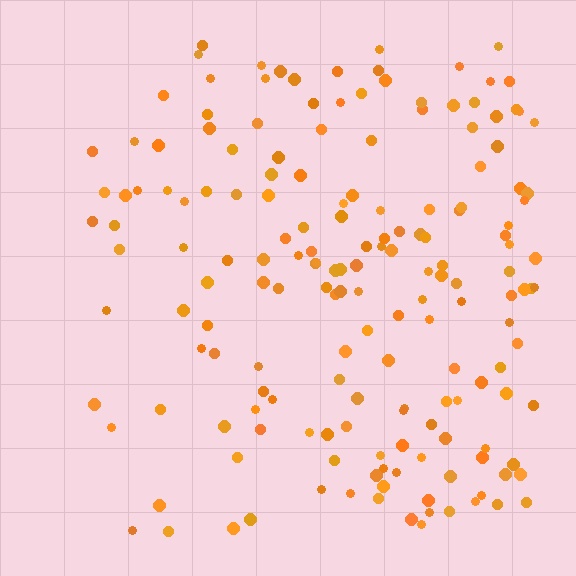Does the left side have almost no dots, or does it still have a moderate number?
Still a moderate number, just noticeably fewer than the right.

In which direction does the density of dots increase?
From left to right, with the right side densest.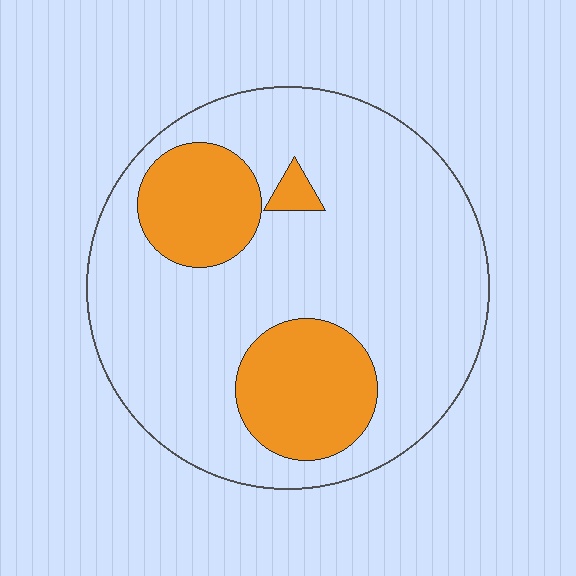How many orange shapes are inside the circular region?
3.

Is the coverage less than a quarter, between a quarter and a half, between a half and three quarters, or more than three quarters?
Less than a quarter.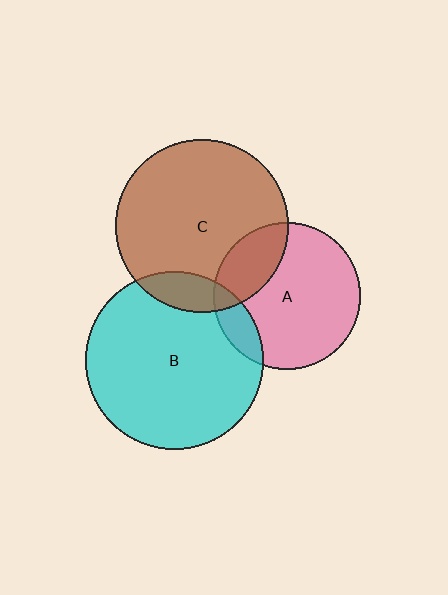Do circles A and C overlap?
Yes.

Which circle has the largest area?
Circle B (cyan).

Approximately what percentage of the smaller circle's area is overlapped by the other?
Approximately 25%.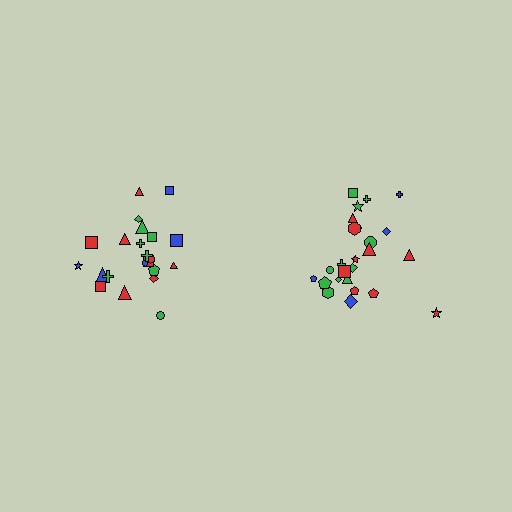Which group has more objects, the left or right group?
The right group.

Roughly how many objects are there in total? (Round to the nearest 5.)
Roughly 45 objects in total.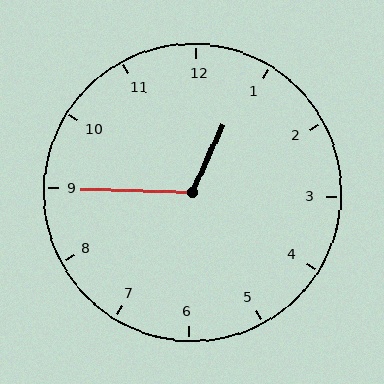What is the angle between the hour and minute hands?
Approximately 112 degrees.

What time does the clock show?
12:45.